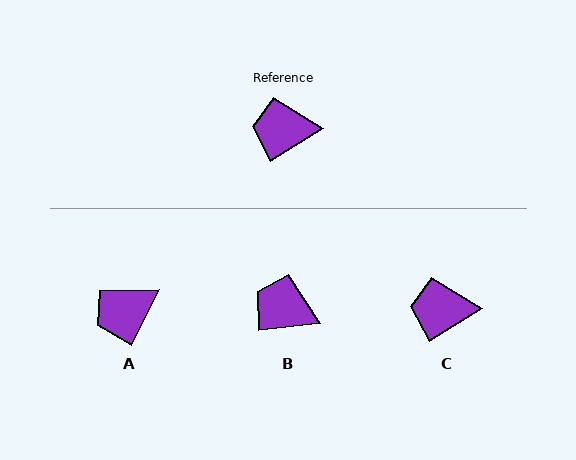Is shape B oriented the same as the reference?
No, it is off by about 26 degrees.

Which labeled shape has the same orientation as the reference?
C.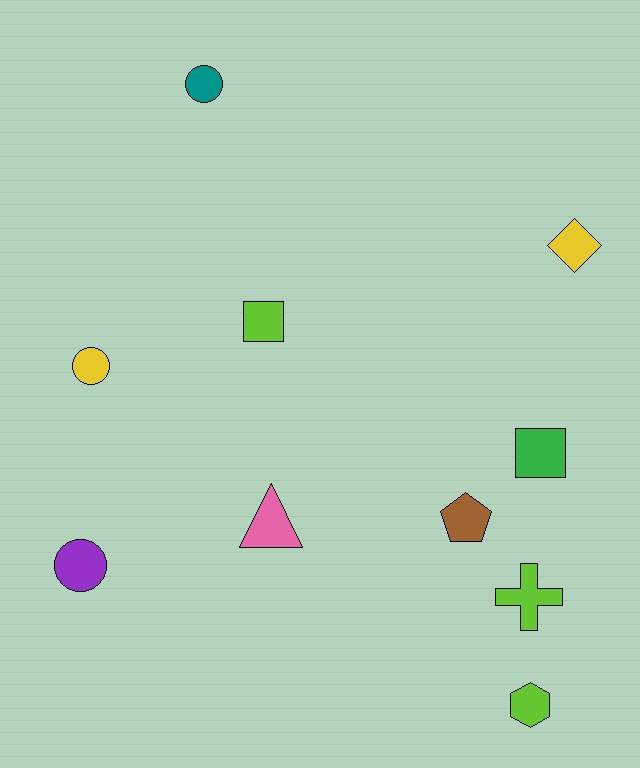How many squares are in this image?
There are 2 squares.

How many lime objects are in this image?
There are 3 lime objects.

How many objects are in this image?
There are 10 objects.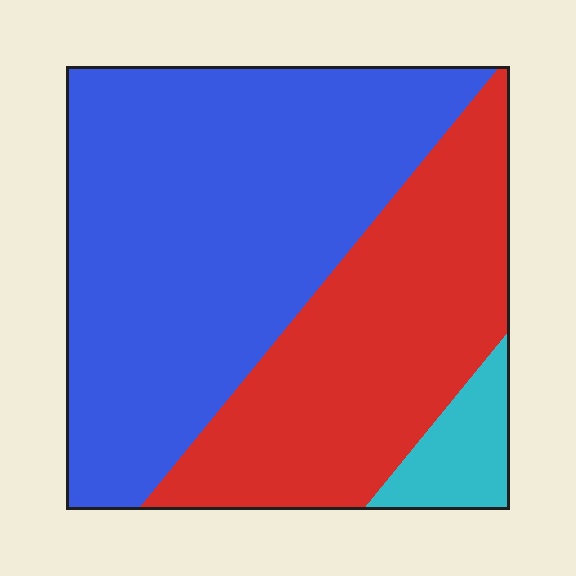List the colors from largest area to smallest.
From largest to smallest: blue, red, cyan.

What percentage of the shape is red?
Red covers 36% of the shape.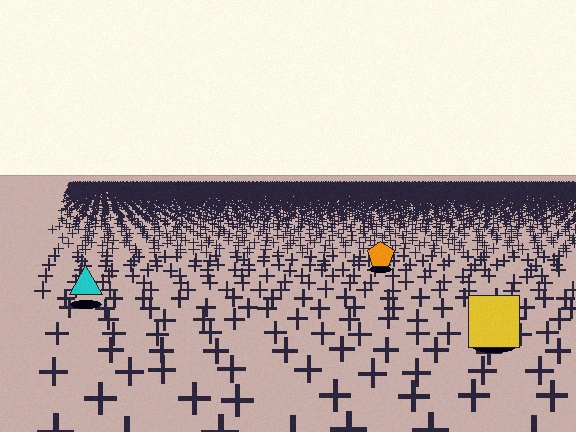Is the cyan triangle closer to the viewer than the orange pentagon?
Yes. The cyan triangle is closer — you can tell from the texture gradient: the ground texture is coarser near it.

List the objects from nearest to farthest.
From nearest to farthest: the yellow square, the cyan triangle, the orange pentagon.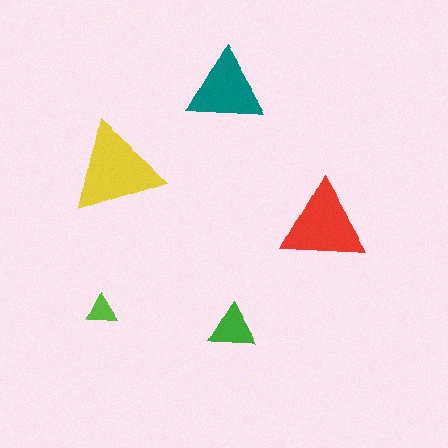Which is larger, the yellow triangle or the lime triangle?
The yellow one.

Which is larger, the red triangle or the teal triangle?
The red one.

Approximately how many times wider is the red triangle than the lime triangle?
About 2.5 times wider.